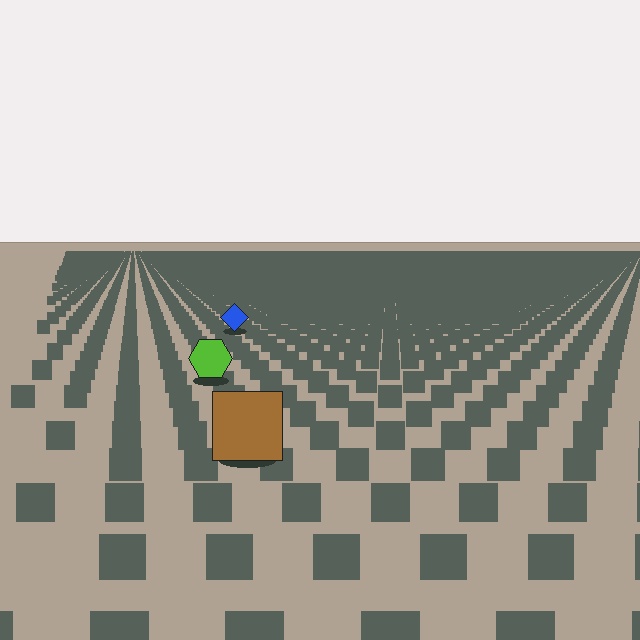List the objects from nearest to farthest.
From nearest to farthest: the brown square, the lime hexagon, the blue diamond.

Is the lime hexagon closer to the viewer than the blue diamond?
Yes. The lime hexagon is closer — you can tell from the texture gradient: the ground texture is coarser near it.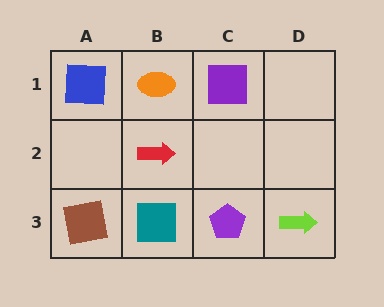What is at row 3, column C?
A purple pentagon.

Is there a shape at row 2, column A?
No, that cell is empty.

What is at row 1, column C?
A purple square.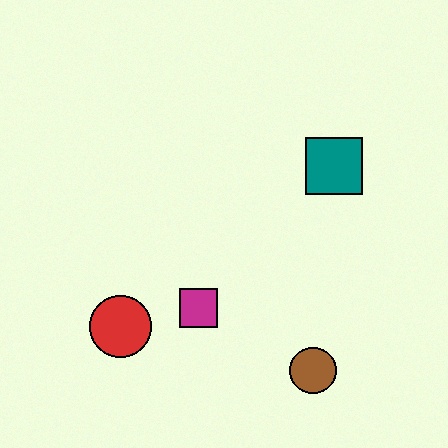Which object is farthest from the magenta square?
The teal square is farthest from the magenta square.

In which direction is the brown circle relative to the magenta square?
The brown circle is to the right of the magenta square.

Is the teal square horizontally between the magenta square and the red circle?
No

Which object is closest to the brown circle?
The magenta square is closest to the brown circle.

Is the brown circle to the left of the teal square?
Yes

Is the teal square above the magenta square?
Yes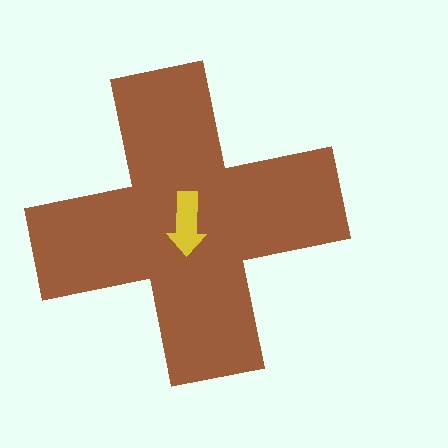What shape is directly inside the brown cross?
The yellow arrow.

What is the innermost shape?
The yellow arrow.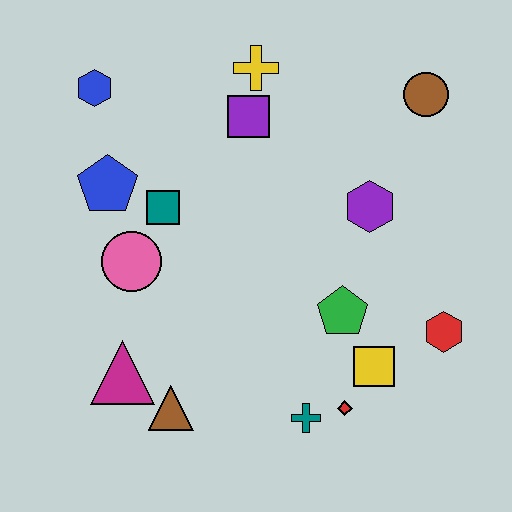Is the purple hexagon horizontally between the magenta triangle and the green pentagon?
No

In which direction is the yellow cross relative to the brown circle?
The yellow cross is to the left of the brown circle.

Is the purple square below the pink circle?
No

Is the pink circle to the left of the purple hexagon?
Yes